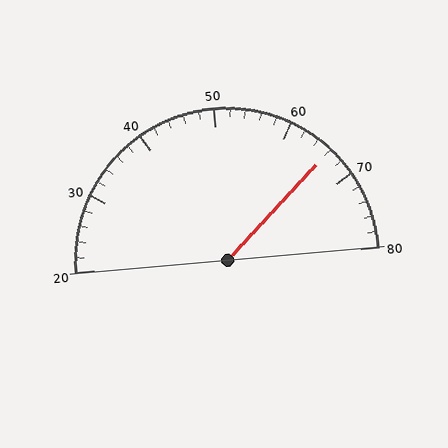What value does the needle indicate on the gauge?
The needle indicates approximately 66.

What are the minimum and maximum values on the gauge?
The gauge ranges from 20 to 80.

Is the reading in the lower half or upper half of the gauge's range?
The reading is in the upper half of the range (20 to 80).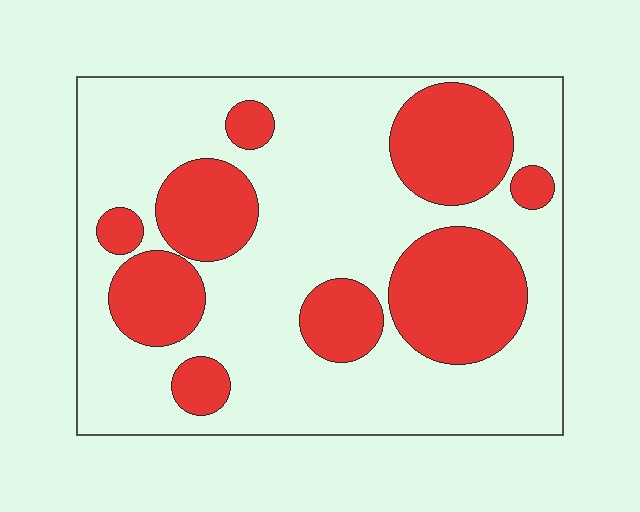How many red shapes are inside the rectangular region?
9.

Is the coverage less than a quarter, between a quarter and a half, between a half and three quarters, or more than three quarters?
Between a quarter and a half.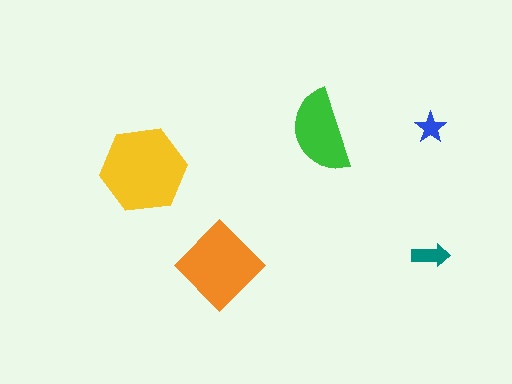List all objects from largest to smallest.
The yellow hexagon, the orange diamond, the green semicircle, the teal arrow, the blue star.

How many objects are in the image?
There are 5 objects in the image.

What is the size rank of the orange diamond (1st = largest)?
2nd.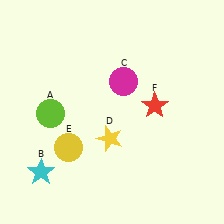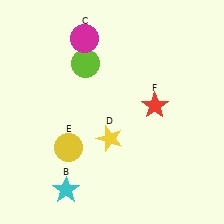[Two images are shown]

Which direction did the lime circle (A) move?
The lime circle (A) moved up.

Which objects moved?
The objects that moved are: the lime circle (A), the cyan star (B), the magenta circle (C).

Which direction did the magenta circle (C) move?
The magenta circle (C) moved up.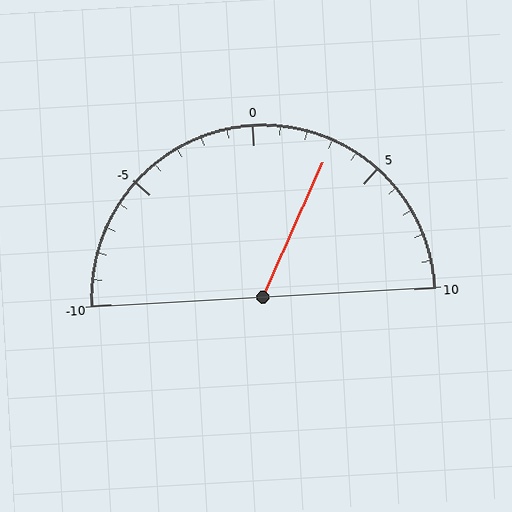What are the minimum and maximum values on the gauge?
The gauge ranges from -10 to 10.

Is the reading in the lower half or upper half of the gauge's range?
The reading is in the upper half of the range (-10 to 10).